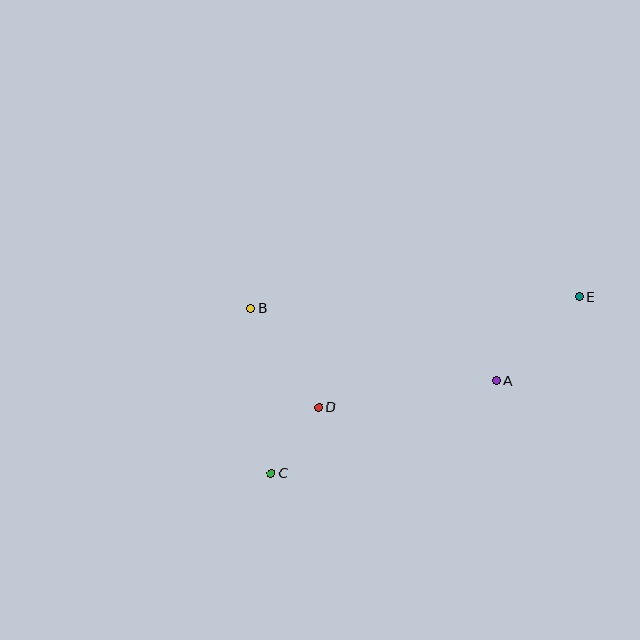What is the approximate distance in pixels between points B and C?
The distance between B and C is approximately 166 pixels.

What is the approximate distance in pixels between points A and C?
The distance between A and C is approximately 244 pixels.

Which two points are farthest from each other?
Points C and E are farthest from each other.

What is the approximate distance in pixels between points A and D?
The distance between A and D is approximately 180 pixels.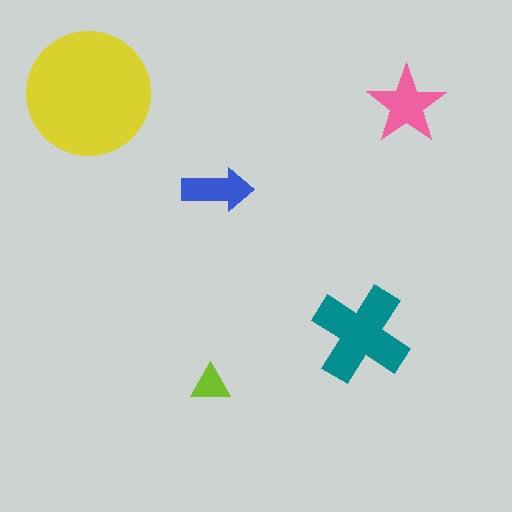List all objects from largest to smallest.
The yellow circle, the teal cross, the pink star, the blue arrow, the lime triangle.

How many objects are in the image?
There are 5 objects in the image.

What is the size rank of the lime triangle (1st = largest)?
5th.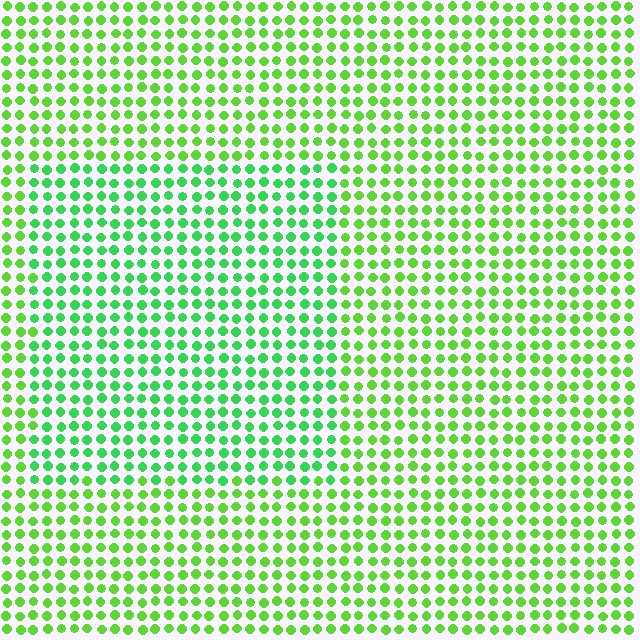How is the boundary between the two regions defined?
The boundary is defined purely by a slight shift in hue (about 27 degrees). Spacing, size, and orientation are identical on both sides.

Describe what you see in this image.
The image is filled with small lime elements in a uniform arrangement. A rectangle-shaped region is visible where the elements are tinted to a slightly different hue, forming a subtle color boundary.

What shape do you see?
I see a rectangle.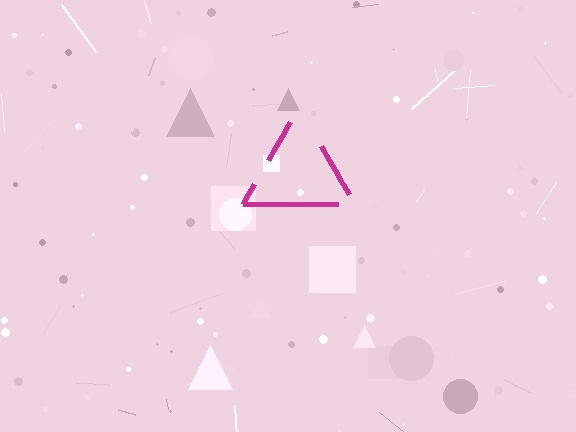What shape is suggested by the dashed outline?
The dashed outline suggests a triangle.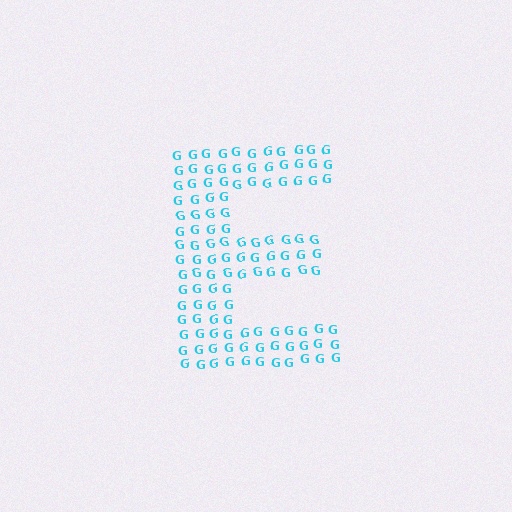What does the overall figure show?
The overall figure shows the letter E.